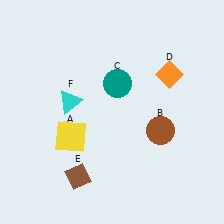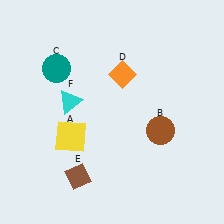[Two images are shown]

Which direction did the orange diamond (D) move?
The orange diamond (D) moved left.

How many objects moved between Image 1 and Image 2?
2 objects moved between the two images.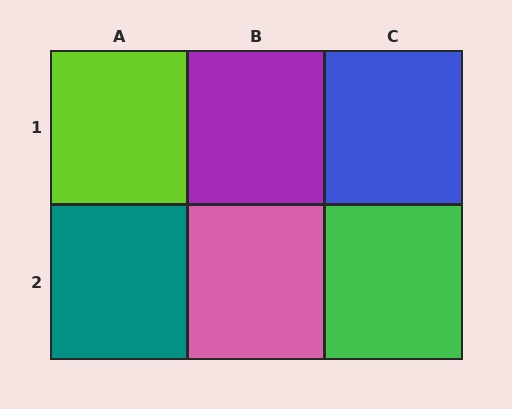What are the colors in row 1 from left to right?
Lime, purple, blue.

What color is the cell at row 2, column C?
Green.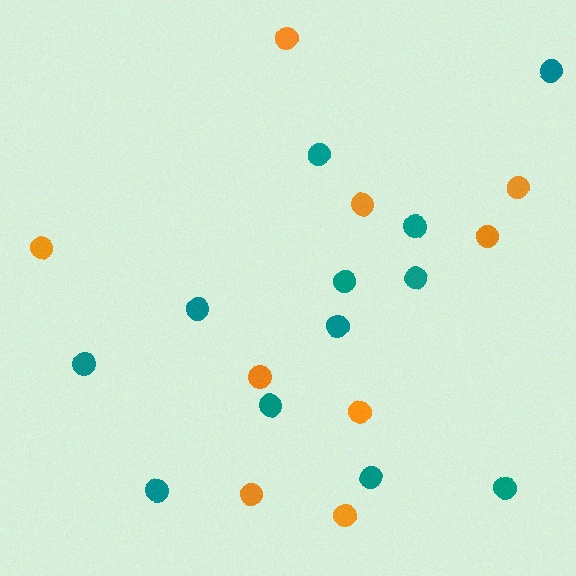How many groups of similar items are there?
There are 2 groups: one group of orange circles (9) and one group of teal circles (12).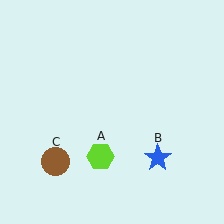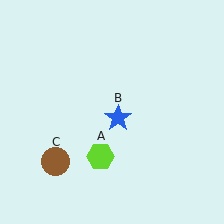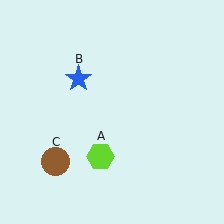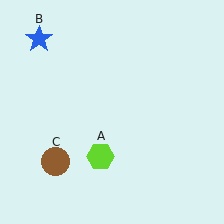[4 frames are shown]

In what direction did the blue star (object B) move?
The blue star (object B) moved up and to the left.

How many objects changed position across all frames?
1 object changed position: blue star (object B).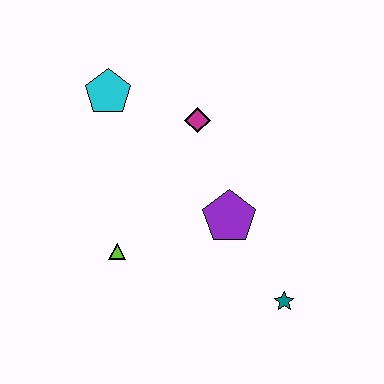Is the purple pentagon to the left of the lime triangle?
No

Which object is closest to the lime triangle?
The purple pentagon is closest to the lime triangle.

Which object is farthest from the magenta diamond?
The teal star is farthest from the magenta diamond.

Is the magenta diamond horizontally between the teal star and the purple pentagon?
No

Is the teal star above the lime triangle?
No